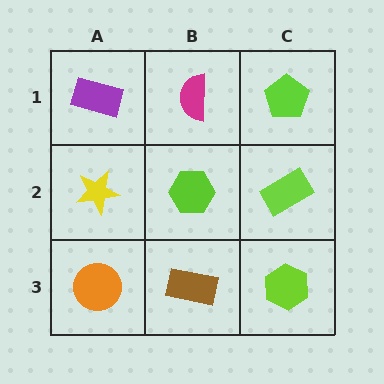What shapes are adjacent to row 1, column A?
A yellow star (row 2, column A), a magenta semicircle (row 1, column B).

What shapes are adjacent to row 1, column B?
A lime hexagon (row 2, column B), a purple rectangle (row 1, column A), a lime pentagon (row 1, column C).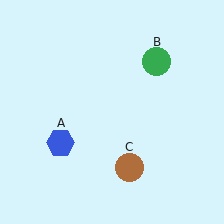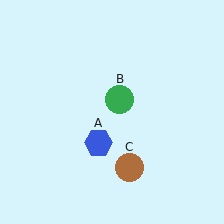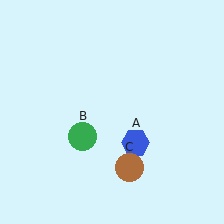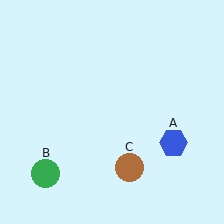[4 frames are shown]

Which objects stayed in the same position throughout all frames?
Brown circle (object C) remained stationary.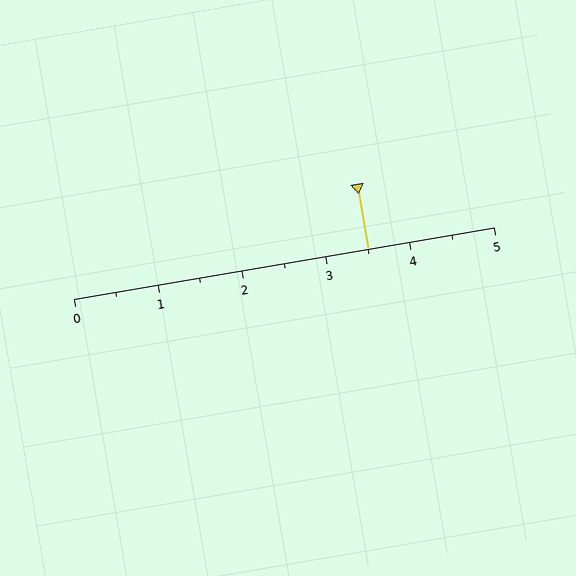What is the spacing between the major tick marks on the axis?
The major ticks are spaced 1 apart.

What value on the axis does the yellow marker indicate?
The marker indicates approximately 3.5.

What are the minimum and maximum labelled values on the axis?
The axis runs from 0 to 5.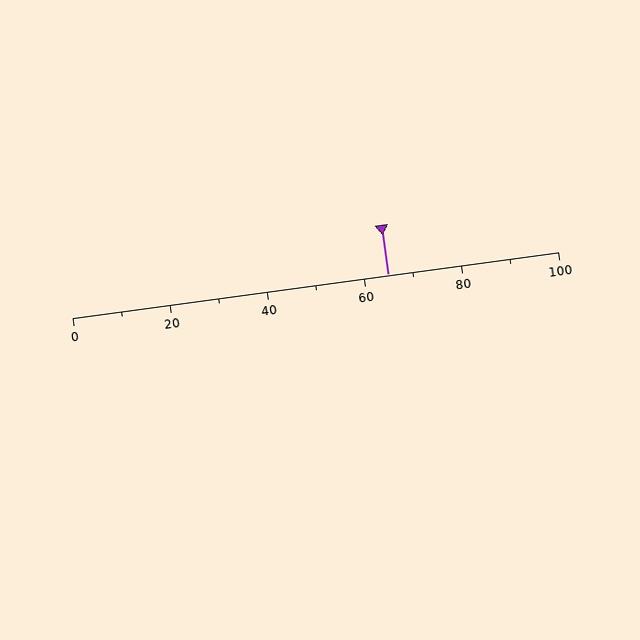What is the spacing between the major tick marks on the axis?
The major ticks are spaced 20 apart.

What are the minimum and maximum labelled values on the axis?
The axis runs from 0 to 100.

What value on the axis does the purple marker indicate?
The marker indicates approximately 65.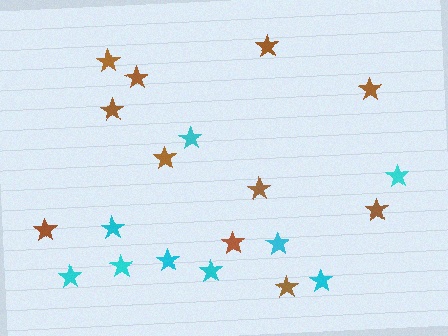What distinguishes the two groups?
There are 2 groups: one group of brown stars (11) and one group of cyan stars (9).